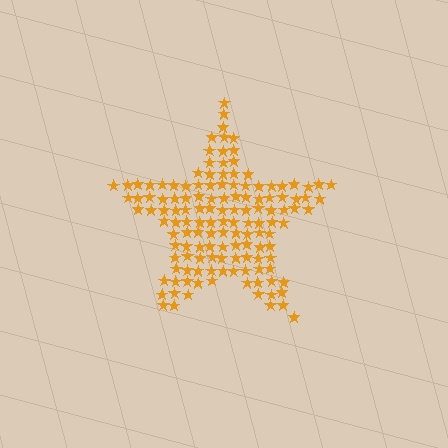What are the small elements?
The small elements are stars.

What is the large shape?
The large shape is a star.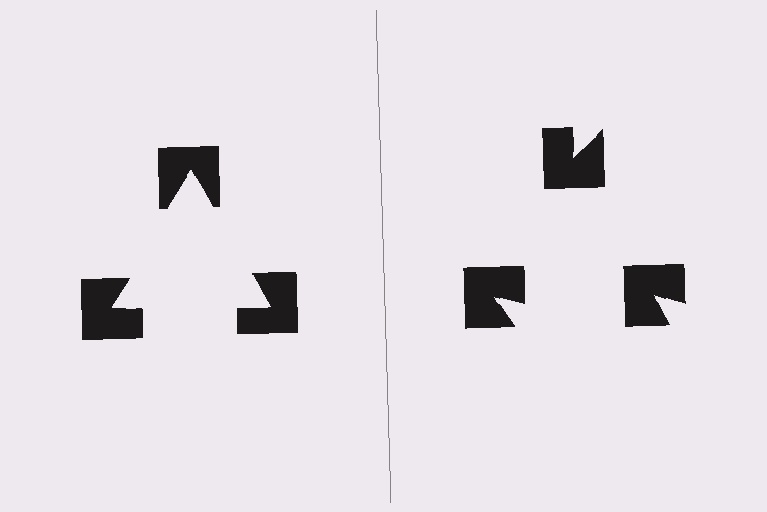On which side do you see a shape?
An illusory triangle appears on the left side. On the right side the wedge cuts are rotated, so no coherent shape forms.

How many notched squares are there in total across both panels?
6 — 3 on each side.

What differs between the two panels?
The notched squares are positioned identically on both sides; only the wedge orientations differ. On the left they align to a triangle; on the right they are misaligned.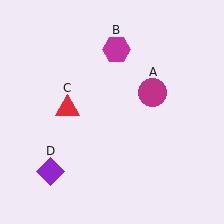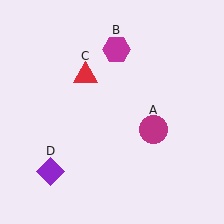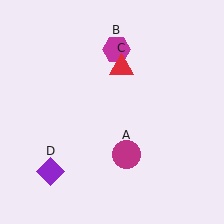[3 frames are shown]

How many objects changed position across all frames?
2 objects changed position: magenta circle (object A), red triangle (object C).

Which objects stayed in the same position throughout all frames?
Magenta hexagon (object B) and purple diamond (object D) remained stationary.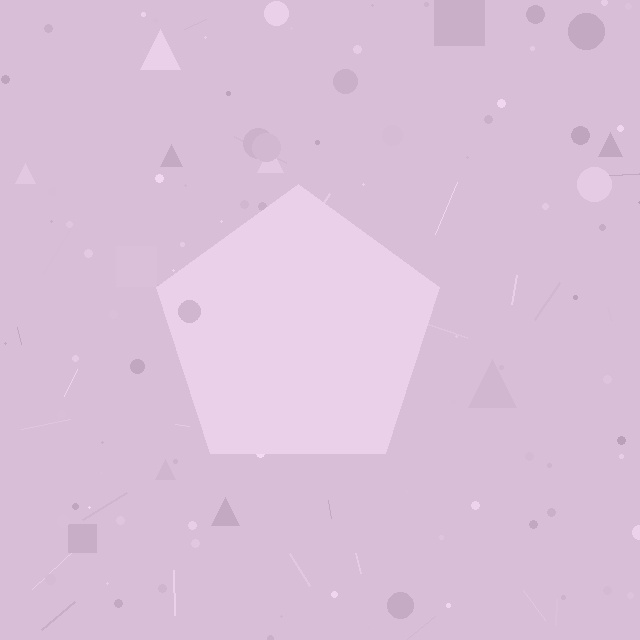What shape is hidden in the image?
A pentagon is hidden in the image.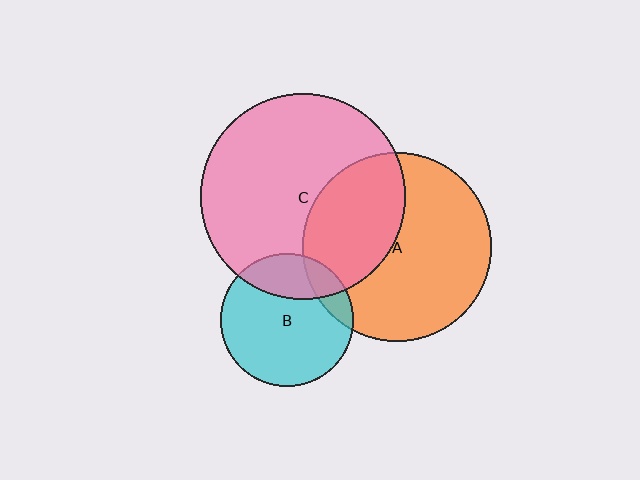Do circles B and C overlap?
Yes.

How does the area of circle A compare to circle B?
Approximately 2.0 times.